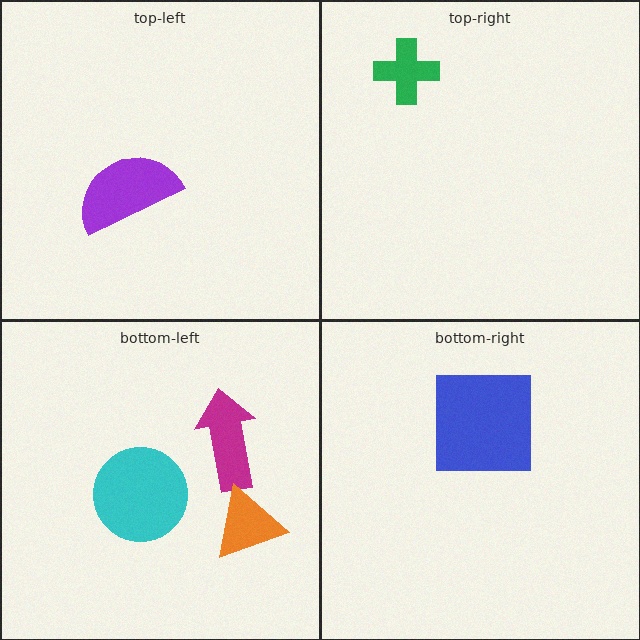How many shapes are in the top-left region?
1.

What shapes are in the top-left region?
The purple semicircle.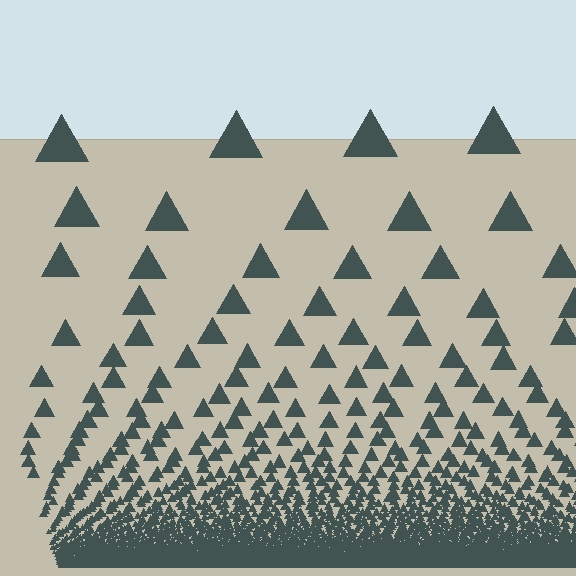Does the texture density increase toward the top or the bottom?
Density increases toward the bottom.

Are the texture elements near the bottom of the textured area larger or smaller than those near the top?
Smaller. The gradient is inverted — elements near the bottom are smaller and denser.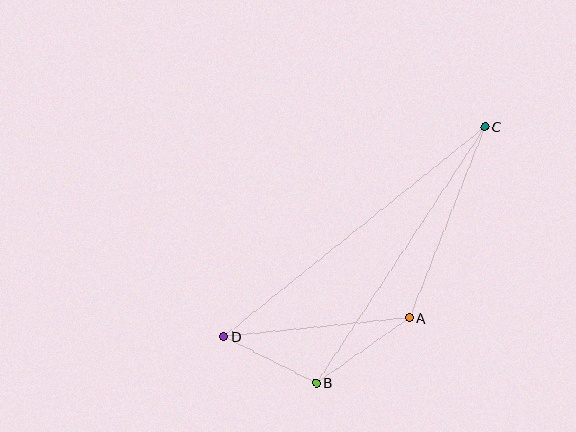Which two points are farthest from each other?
Points C and D are farthest from each other.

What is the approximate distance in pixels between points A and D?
The distance between A and D is approximately 186 pixels.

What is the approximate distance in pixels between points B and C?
The distance between B and C is approximately 307 pixels.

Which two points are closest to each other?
Points B and D are closest to each other.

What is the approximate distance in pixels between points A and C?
The distance between A and C is approximately 205 pixels.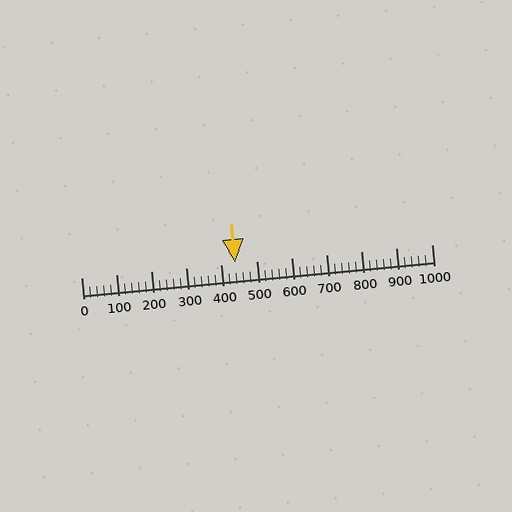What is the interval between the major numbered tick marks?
The major tick marks are spaced 100 units apart.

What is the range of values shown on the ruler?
The ruler shows values from 0 to 1000.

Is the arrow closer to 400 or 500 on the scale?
The arrow is closer to 400.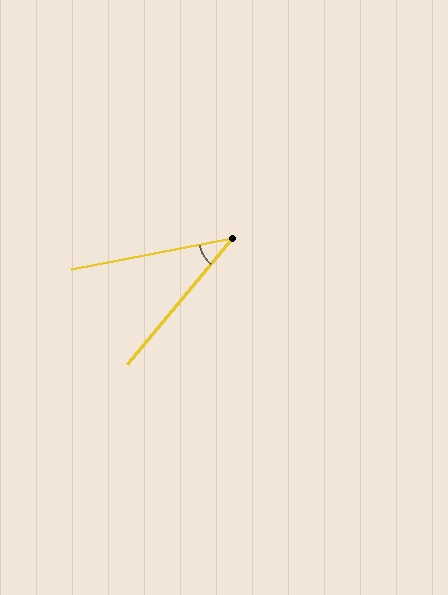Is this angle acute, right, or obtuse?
It is acute.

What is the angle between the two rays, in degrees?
Approximately 39 degrees.